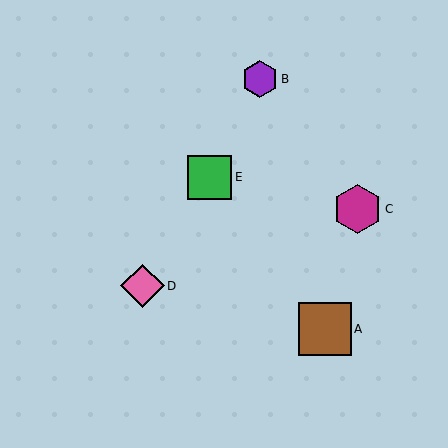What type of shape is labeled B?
Shape B is a purple hexagon.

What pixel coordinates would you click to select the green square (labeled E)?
Click at (210, 177) to select the green square E.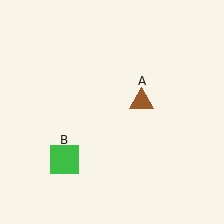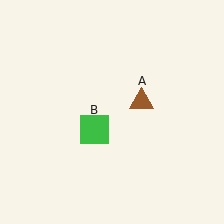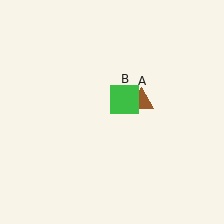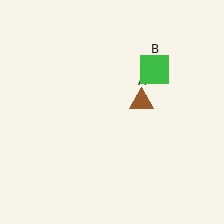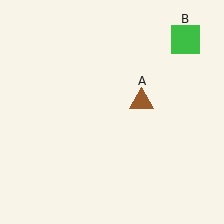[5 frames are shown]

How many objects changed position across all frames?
1 object changed position: green square (object B).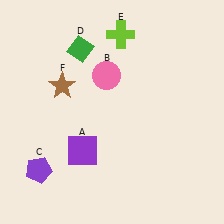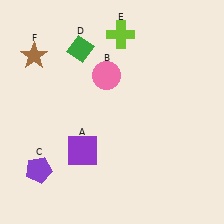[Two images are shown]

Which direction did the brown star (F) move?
The brown star (F) moved up.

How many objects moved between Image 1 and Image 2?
1 object moved between the two images.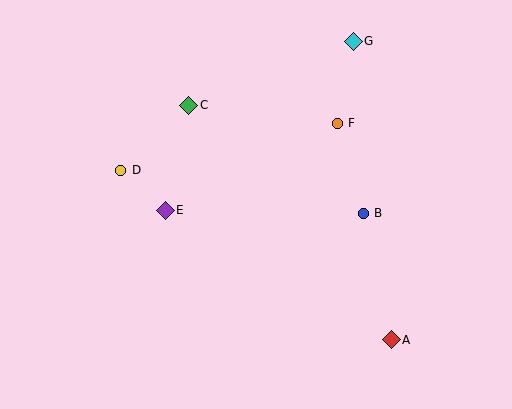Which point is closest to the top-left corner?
Point D is closest to the top-left corner.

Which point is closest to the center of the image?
Point E at (165, 210) is closest to the center.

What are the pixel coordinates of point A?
Point A is at (391, 340).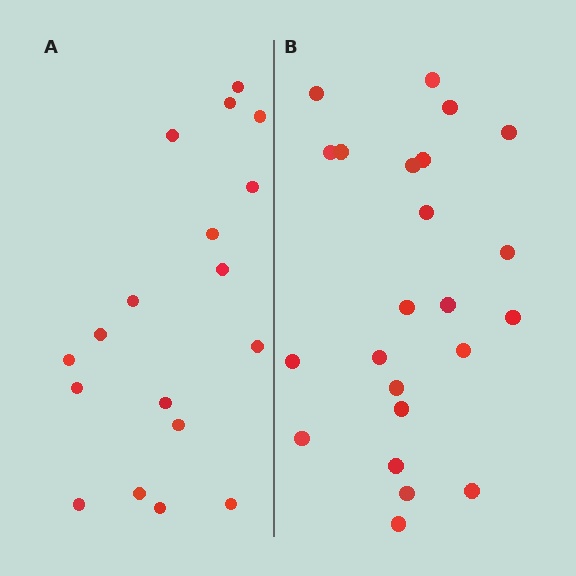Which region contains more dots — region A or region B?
Region B (the right region) has more dots.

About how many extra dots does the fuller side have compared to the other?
Region B has about 5 more dots than region A.